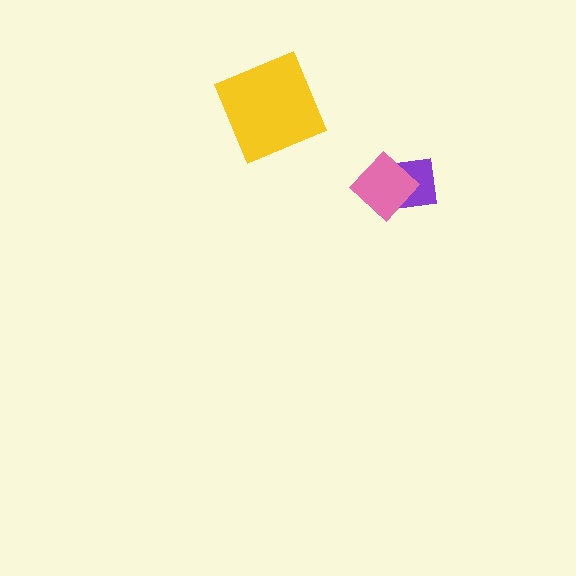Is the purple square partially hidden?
Yes, it is partially covered by another shape.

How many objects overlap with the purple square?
1 object overlaps with the purple square.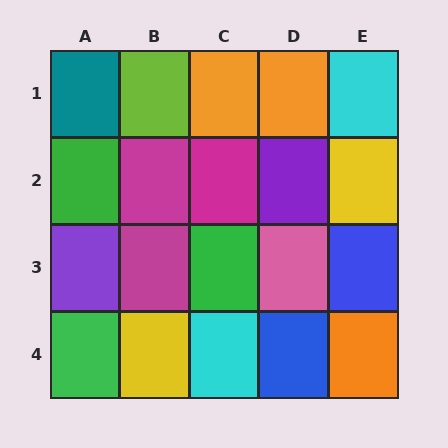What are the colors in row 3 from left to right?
Purple, magenta, green, pink, blue.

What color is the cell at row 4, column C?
Cyan.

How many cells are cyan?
2 cells are cyan.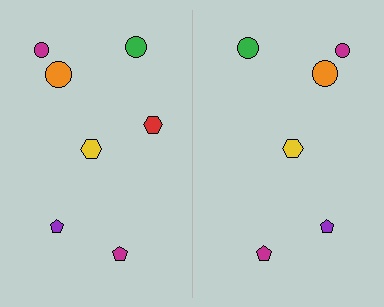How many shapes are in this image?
There are 13 shapes in this image.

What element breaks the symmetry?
A red hexagon is missing from the right side.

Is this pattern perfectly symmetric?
No, the pattern is not perfectly symmetric. A red hexagon is missing from the right side.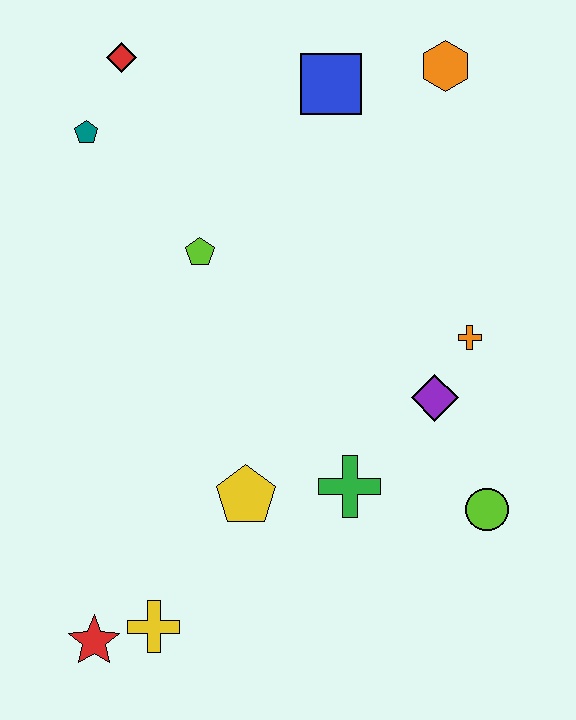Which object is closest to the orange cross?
The purple diamond is closest to the orange cross.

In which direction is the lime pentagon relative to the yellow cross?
The lime pentagon is above the yellow cross.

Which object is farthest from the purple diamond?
The red diamond is farthest from the purple diamond.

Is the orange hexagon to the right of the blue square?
Yes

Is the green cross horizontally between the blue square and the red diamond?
No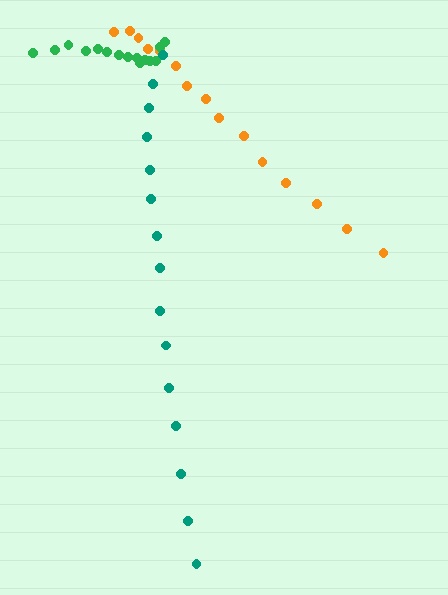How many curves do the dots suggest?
There are 3 distinct paths.